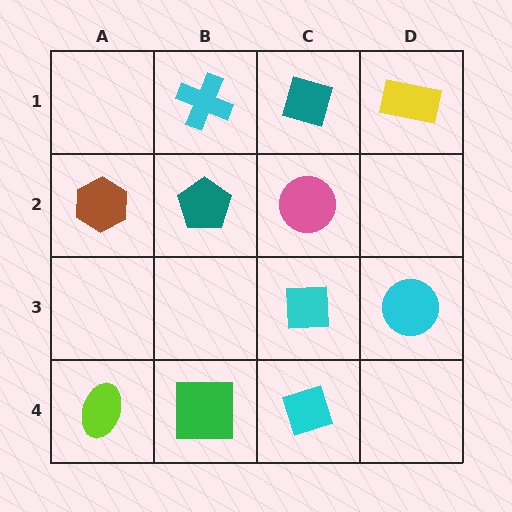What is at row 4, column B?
A green square.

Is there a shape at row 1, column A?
No, that cell is empty.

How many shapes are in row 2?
3 shapes.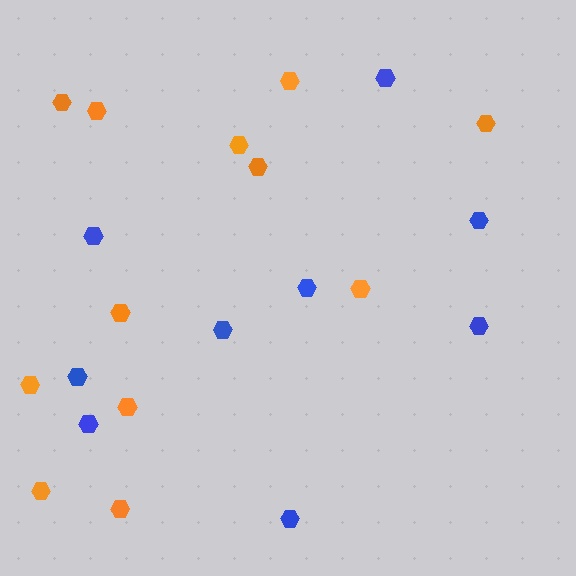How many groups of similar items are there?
There are 2 groups: one group of blue hexagons (9) and one group of orange hexagons (12).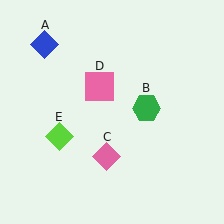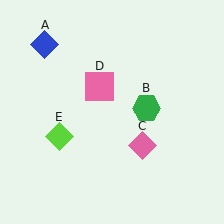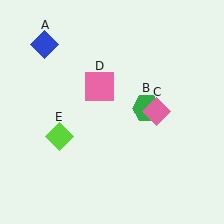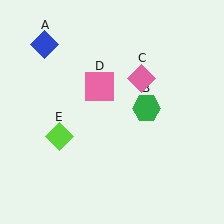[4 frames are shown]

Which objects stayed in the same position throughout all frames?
Blue diamond (object A) and green hexagon (object B) and pink square (object D) and lime diamond (object E) remained stationary.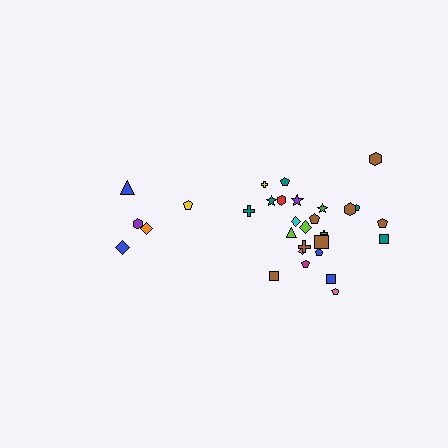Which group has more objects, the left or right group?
The right group.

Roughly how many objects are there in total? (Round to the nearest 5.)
Roughly 30 objects in total.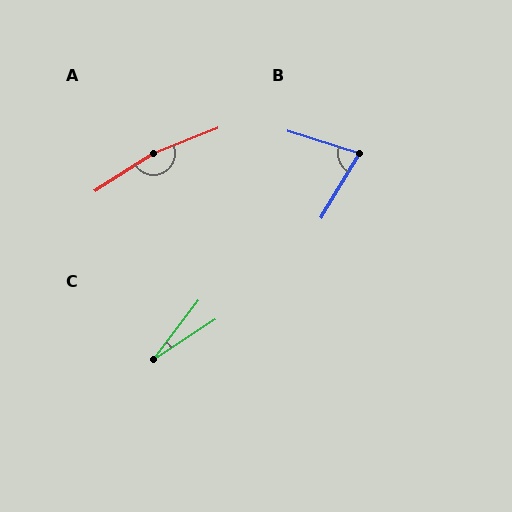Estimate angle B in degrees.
Approximately 77 degrees.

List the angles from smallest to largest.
C (19°), B (77°), A (169°).